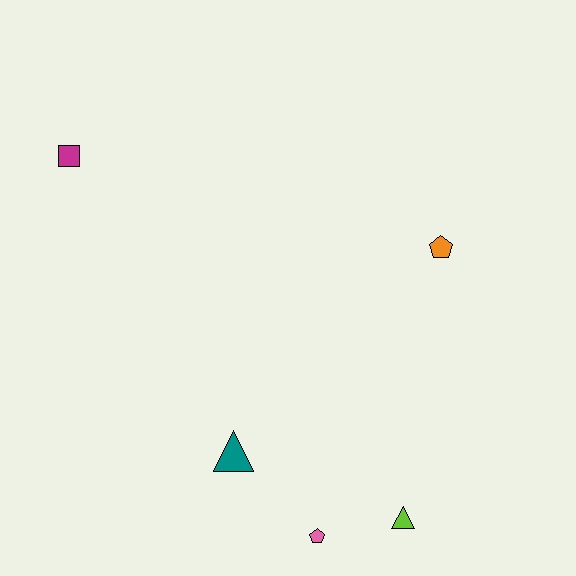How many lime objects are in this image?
There is 1 lime object.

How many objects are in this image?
There are 5 objects.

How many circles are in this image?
There are no circles.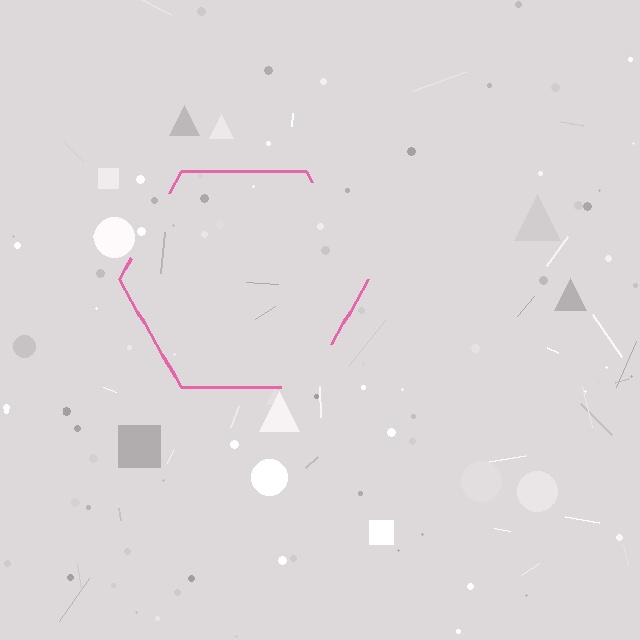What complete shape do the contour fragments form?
The contour fragments form a hexagon.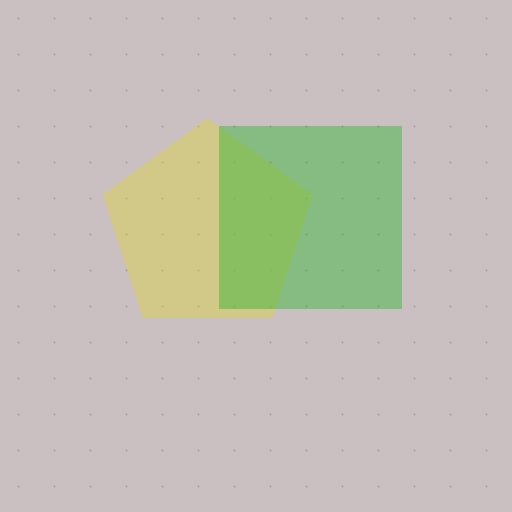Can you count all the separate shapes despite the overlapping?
Yes, there are 2 separate shapes.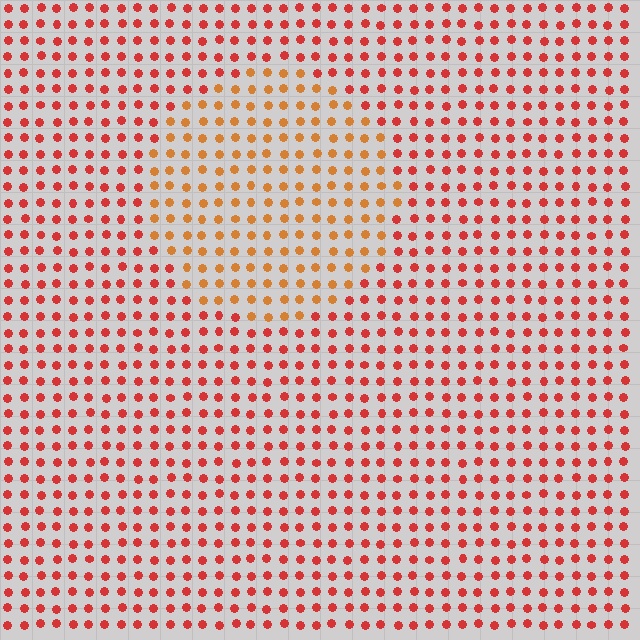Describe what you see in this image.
The image is filled with small red elements in a uniform arrangement. A circle-shaped region is visible where the elements are tinted to a slightly different hue, forming a subtle color boundary.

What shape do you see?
I see a circle.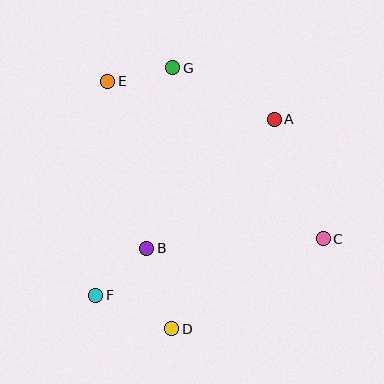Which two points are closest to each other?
Points E and G are closest to each other.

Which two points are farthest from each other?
Points C and E are farthest from each other.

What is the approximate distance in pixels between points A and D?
The distance between A and D is approximately 233 pixels.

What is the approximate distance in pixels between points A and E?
The distance between A and E is approximately 171 pixels.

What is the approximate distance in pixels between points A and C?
The distance between A and C is approximately 129 pixels.